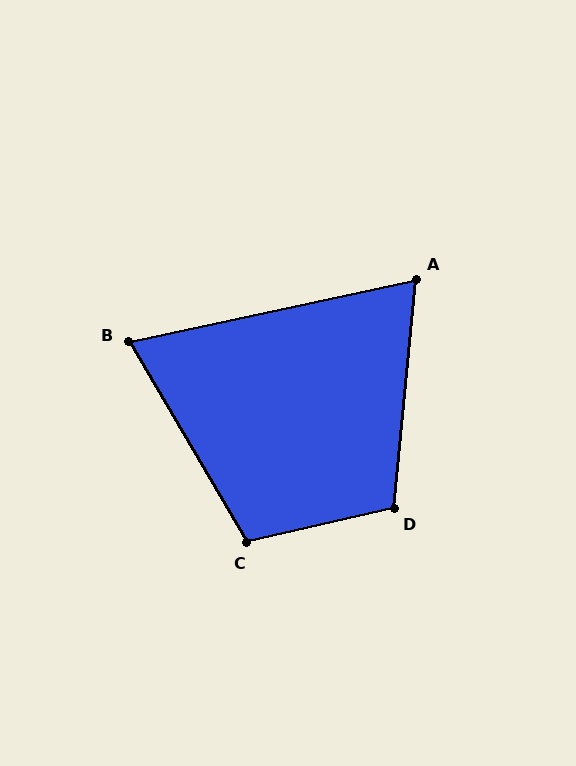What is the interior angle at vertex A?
Approximately 73 degrees (acute).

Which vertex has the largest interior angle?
D, at approximately 108 degrees.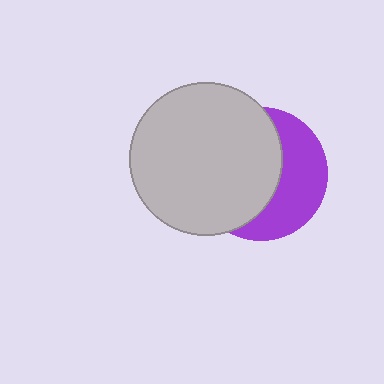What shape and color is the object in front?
The object in front is a light gray circle.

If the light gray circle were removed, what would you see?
You would see the complete purple circle.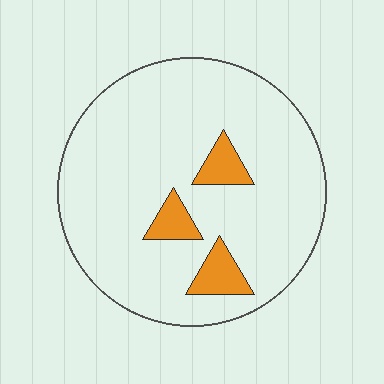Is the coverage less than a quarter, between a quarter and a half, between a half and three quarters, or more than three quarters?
Less than a quarter.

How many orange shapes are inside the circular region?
3.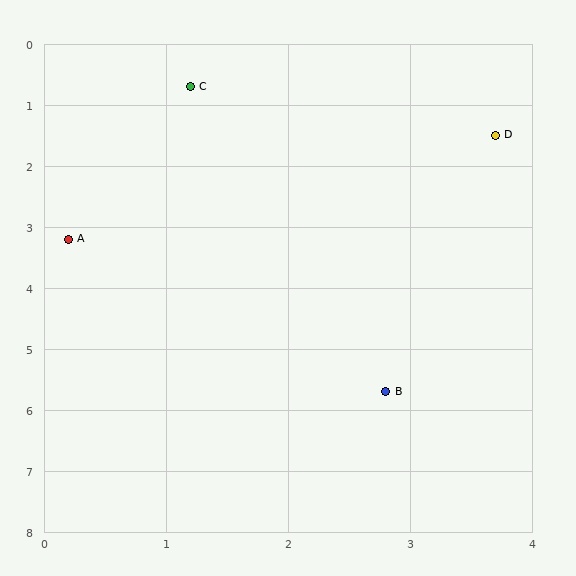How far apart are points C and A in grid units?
Points C and A are about 2.7 grid units apart.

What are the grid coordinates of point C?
Point C is at approximately (1.2, 0.7).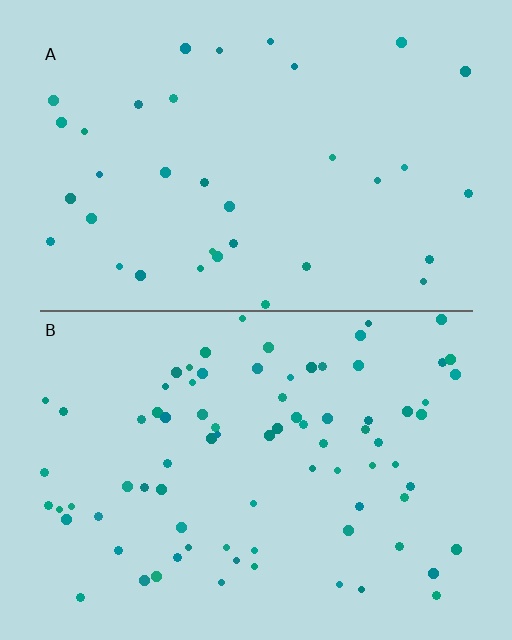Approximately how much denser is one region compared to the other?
Approximately 2.3× — region B over region A.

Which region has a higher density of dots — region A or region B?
B (the bottom).